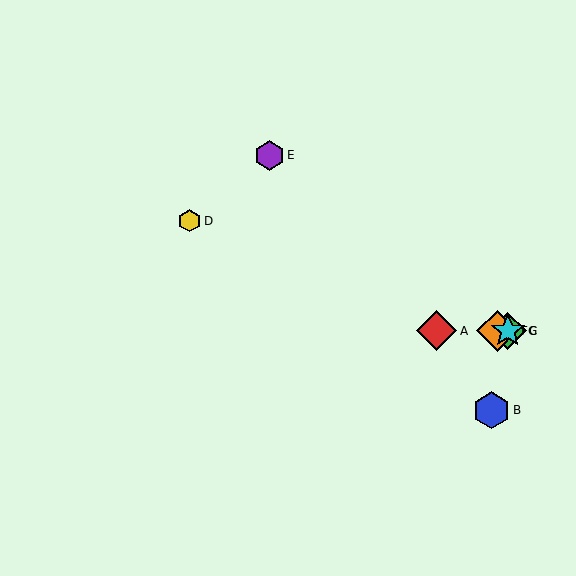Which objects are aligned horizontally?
Objects A, C, F, G are aligned horizontally.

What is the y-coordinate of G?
Object G is at y≈331.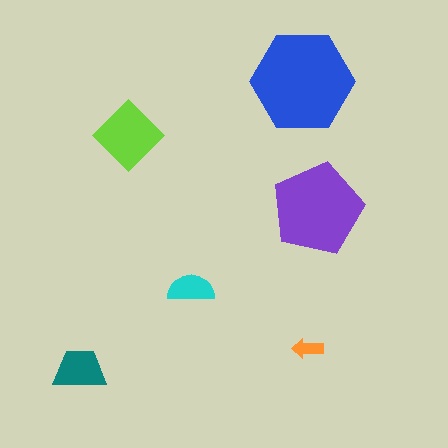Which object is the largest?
The blue hexagon.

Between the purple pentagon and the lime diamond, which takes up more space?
The purple pentagon.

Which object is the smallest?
The orange arrow.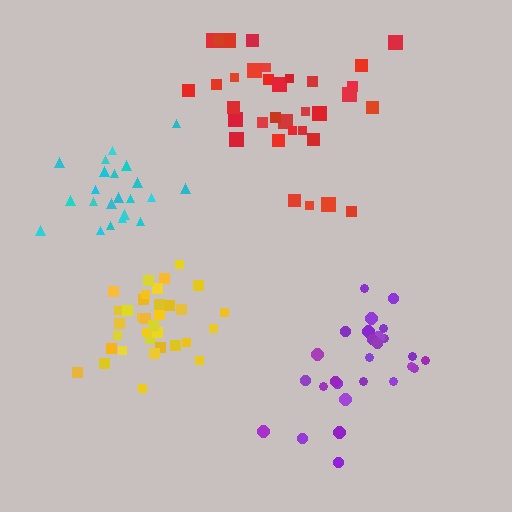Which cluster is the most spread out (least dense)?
Red.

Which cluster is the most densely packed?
Yellow.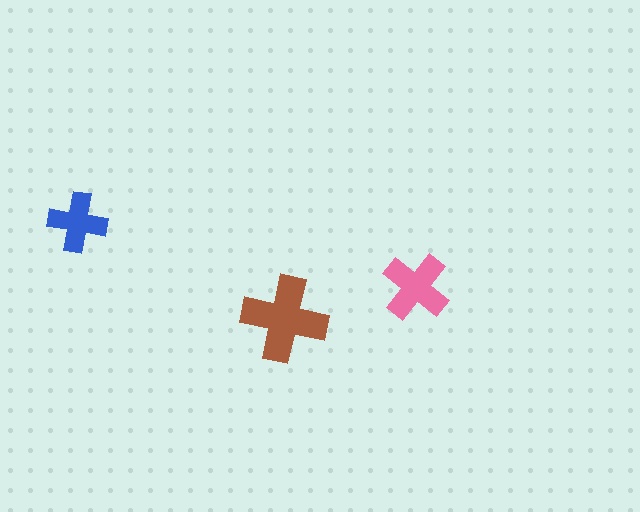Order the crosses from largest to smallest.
the brown one, the pink one, the blue one.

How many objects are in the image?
There are 3 objects in the image.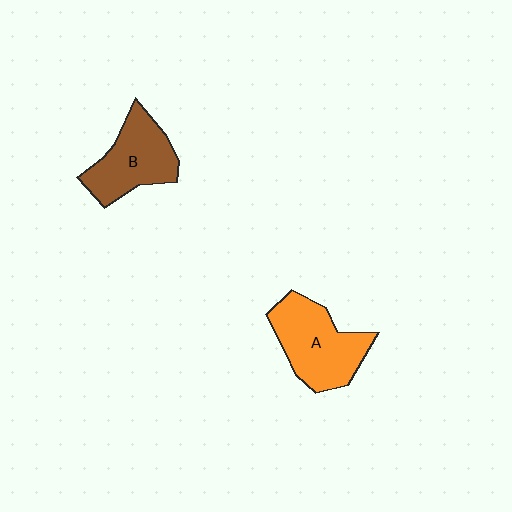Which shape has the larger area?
Shape A (orange).